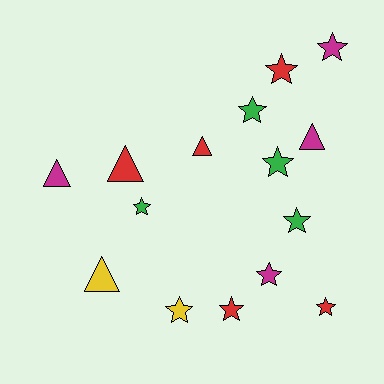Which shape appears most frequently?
Star, with 10 objects.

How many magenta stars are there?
There are 2 magenta stars.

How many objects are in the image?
There are 15 objects.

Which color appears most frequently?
Red, with 5 objects.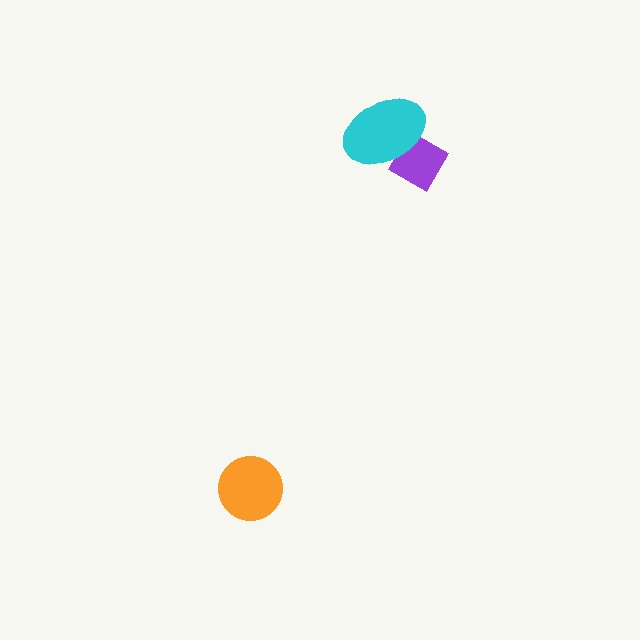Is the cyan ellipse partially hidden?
No, no other shape covers it.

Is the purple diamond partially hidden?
Yes, it is partially covered by another shape.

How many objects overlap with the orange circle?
0 objects overlap with the orange circle.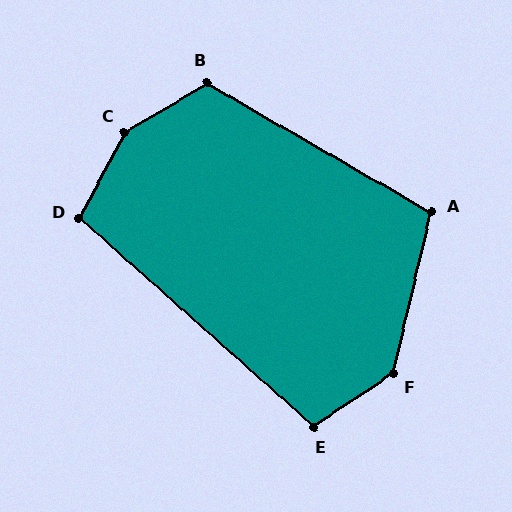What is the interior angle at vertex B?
Approximately 119 degrees (obtuse).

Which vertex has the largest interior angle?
C, at approximately 149 degrees.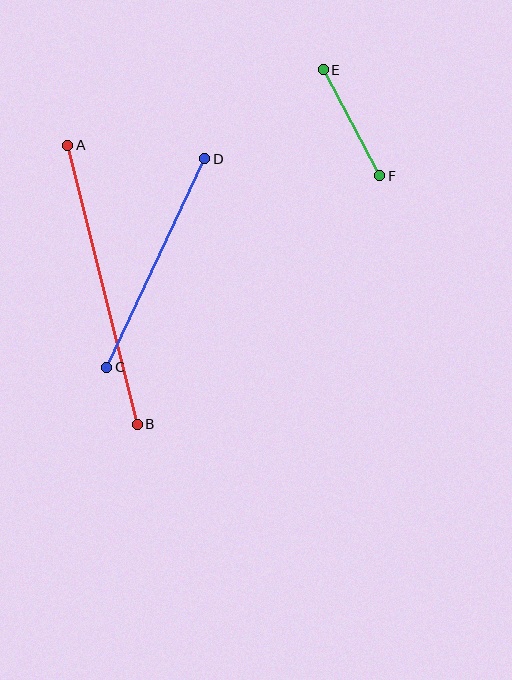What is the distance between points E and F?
The distance is approximately 120 pixels.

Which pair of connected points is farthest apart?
Points A and B are farthest apart.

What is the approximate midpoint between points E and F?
The midpoint is at approximately (351, 123) pixels.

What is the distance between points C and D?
The distance is approximately 231 pixels.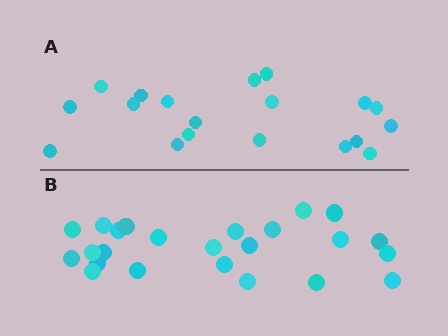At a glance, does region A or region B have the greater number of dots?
Region B (the bottom region) has more dots.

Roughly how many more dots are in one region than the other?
Region B has about 5 more dots than region A.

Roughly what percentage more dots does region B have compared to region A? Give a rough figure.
About 25% more.